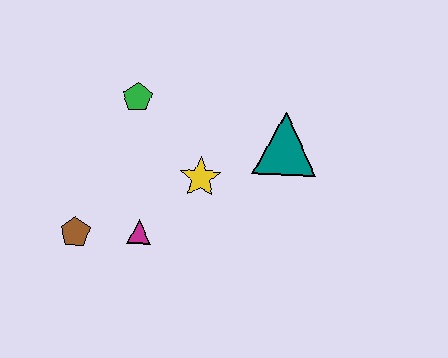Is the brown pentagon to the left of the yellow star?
Yes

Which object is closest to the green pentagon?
The yellow star is closest to the green pentagon.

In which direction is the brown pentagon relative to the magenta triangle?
The brown pentagon is to the left of the magenta triangle.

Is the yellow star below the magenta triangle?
No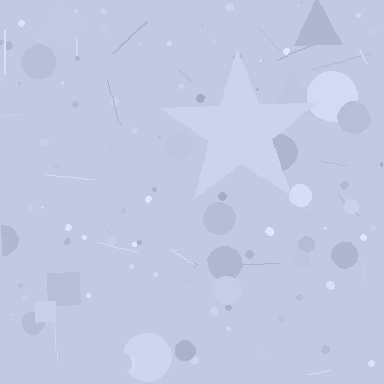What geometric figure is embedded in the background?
A star is embedded in the background.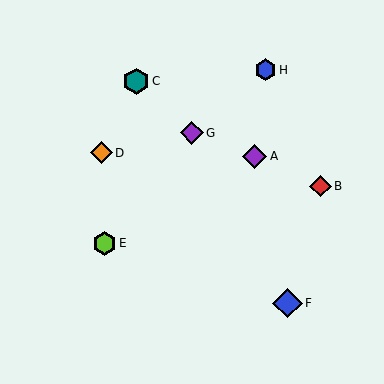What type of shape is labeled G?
Shape G is a purple diamond.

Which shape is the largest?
The blue diamond (labeled F) is the largest.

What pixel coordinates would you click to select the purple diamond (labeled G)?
Click at (192, 133) to select the purple diamond G.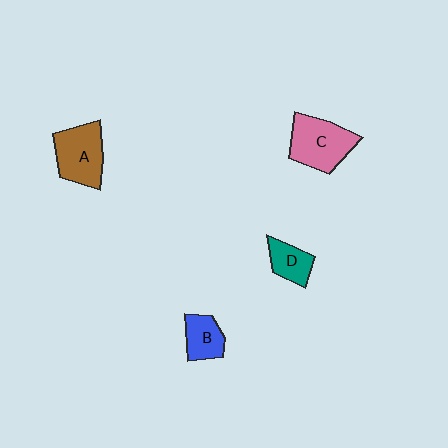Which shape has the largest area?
Shape C (pink).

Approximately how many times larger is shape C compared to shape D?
Approximately 1.9 times.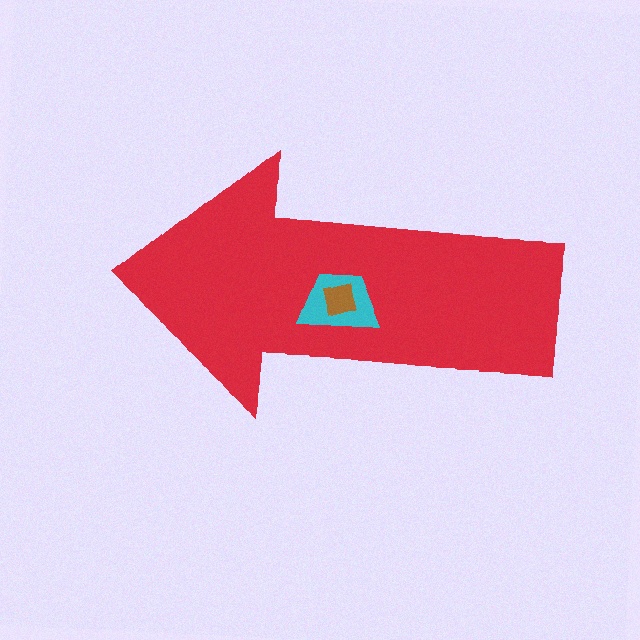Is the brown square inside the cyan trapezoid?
Yes.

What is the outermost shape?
The red arrow.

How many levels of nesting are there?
3.